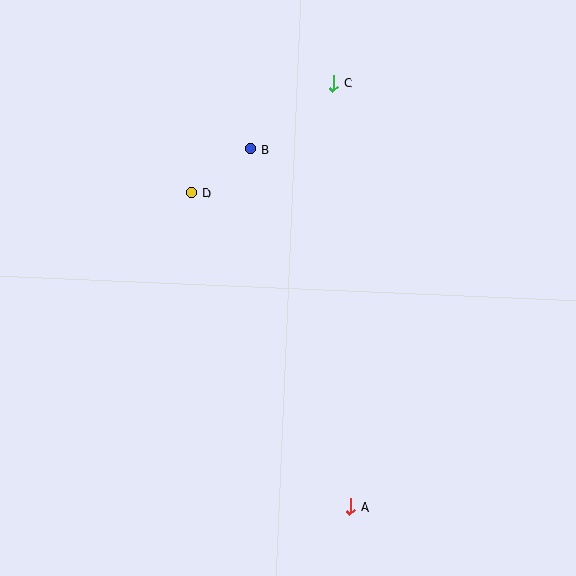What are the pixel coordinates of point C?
Point C is at (333, 83).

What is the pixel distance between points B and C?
The distance between B and C is 106 pixels.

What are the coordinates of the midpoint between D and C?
The midpoint between D and C is at (263, 138).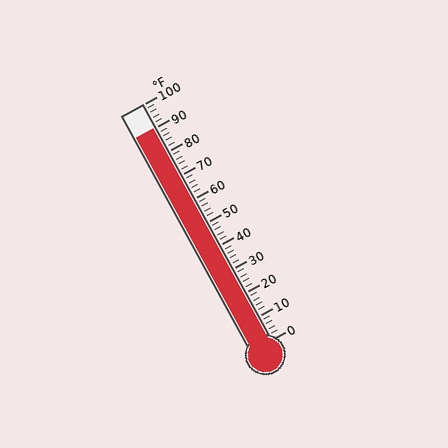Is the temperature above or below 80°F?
The temperature is above 80°F.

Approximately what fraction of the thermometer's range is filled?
The thermometer is filled to approximately 90% of its range.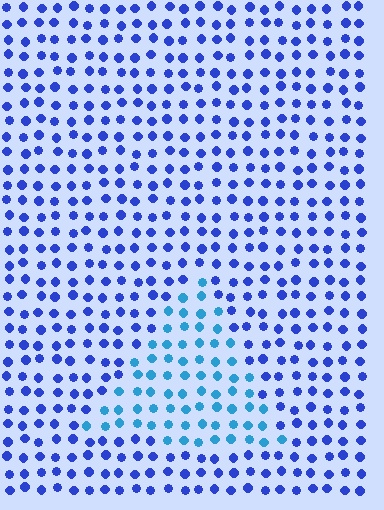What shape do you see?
I see a triangle.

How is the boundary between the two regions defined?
The boundary is defined purely by a slight shift in hue (about 33 degrees). Spacing, size, and orientation are identical on both sides.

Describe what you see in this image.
The image is filled with small blue elements in a uniform arrangement. A triangle-shaped region is visible where the elements are tinted to a slightly different hue, forming a subtle color boundary.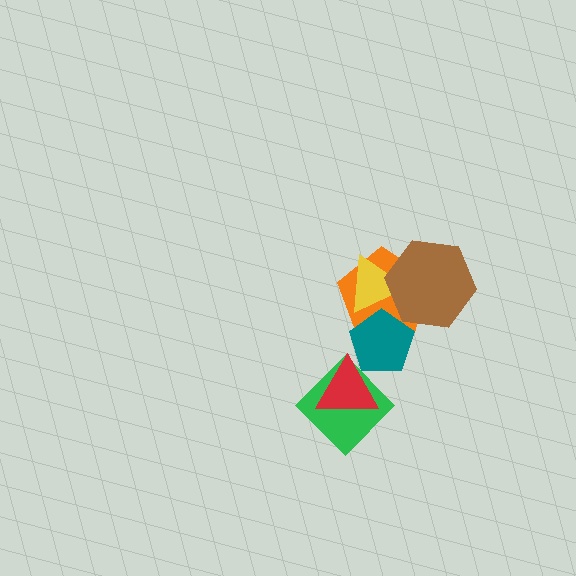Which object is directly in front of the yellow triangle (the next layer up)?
The brown hexagon is directly in front of the yellow triangle.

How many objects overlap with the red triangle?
2 objects overlap with the red triangle.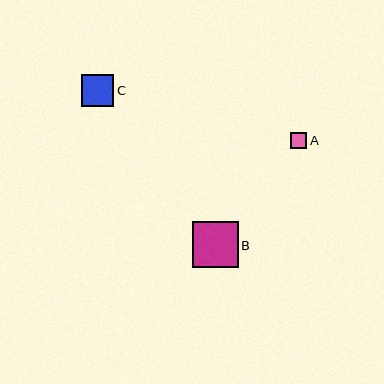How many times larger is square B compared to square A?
Square B is approximately 3.0 times the size of square A.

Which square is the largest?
Square B is the largest with a size of approximately 46 pixels.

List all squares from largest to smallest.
From largest to smallest: B, C, A.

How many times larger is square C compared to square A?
Square C is approximately 2.0 times the size of square A.